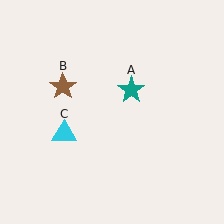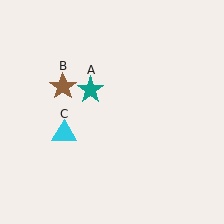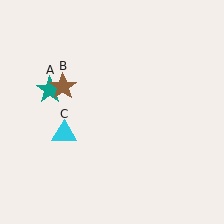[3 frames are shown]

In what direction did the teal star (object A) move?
The teal star (object A) moved left.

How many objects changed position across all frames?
1 object changed position: teal star (object A).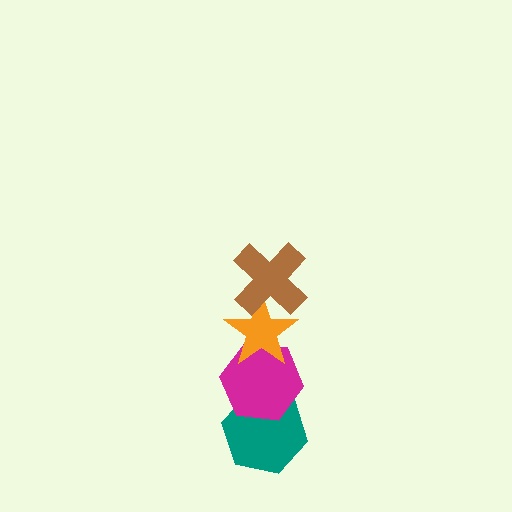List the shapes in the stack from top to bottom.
From top to bottom: the brown cross, the orange star, the magenta hexagon, the teal hexagon.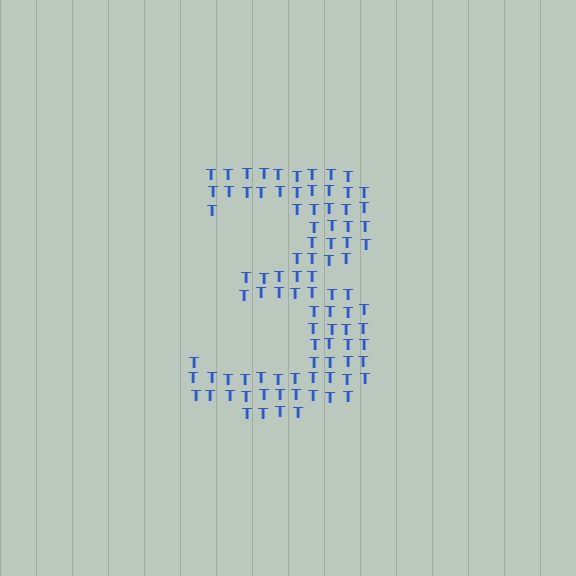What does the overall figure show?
The overall figure shows the digit 3.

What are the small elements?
The small elements are letter T's.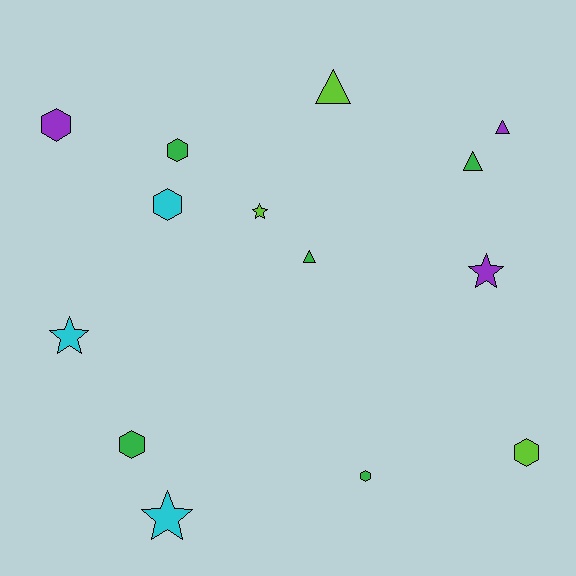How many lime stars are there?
There is 1 lime star.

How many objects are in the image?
There are 14 objects.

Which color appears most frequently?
Green, with 5 objects.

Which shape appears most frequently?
Hexagon, with 6 objects.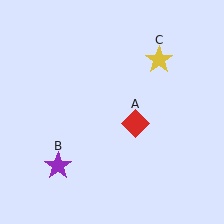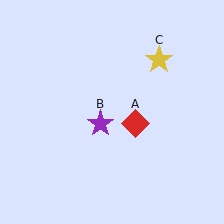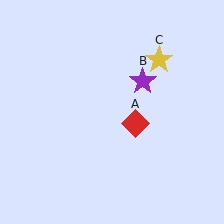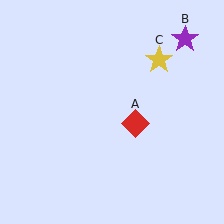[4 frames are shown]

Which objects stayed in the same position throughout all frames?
Red diamond (object A) and yellow star (object C) remained stationary.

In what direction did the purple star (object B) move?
The purple star (object B) moved up and to the right.